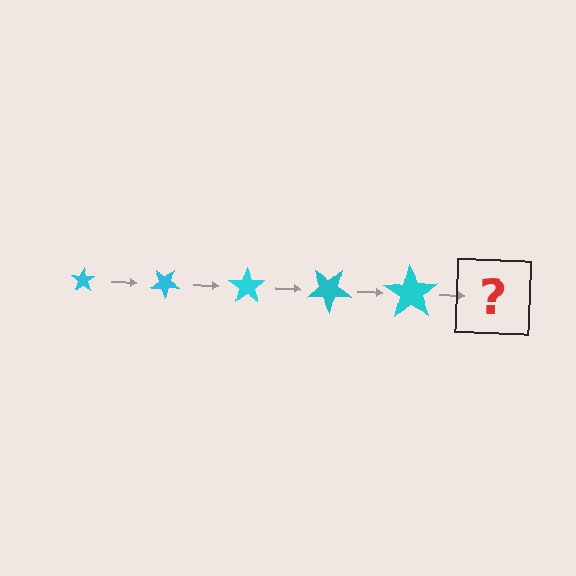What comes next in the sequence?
The next element should be a star, larger than the previous one and rotated 175 degrees from the start.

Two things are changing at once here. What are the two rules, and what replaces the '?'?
The two rules are that the star grows larger each step and it rotates 35 degrees each step. The '?' should be a star, larger than the previous one and rotated 175 degrees from the start.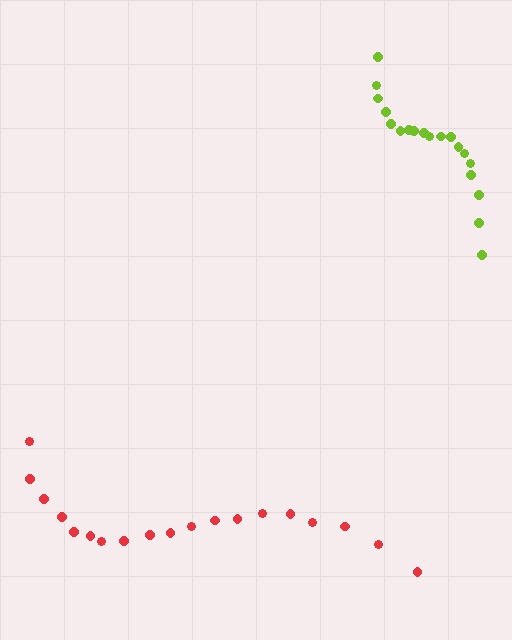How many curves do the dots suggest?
There are 2 distinct paths.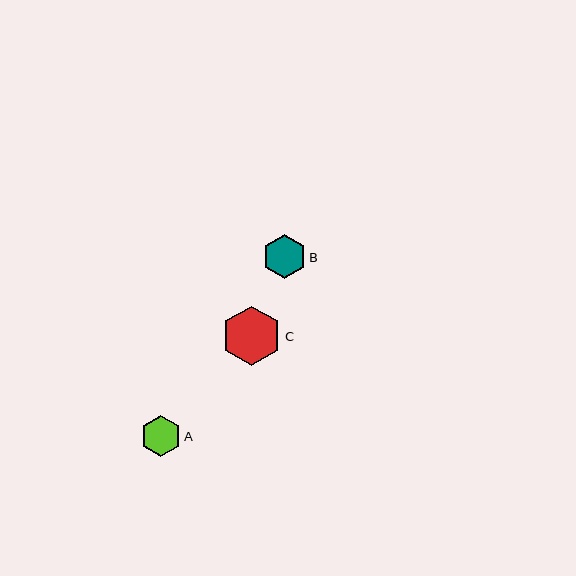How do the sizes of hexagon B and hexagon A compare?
Hexagon B and hexagon A are approximately the same size.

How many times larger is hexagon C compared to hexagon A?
Hexagon C is approximately 1.5 times the size of hexagon A.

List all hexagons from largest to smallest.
From largest to smallest: C, B, A.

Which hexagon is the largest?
Hexagon C is the largest with a size of approximately 60 pixels.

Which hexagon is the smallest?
Hexagon A is the smallest with a size of approximately 41 pixels.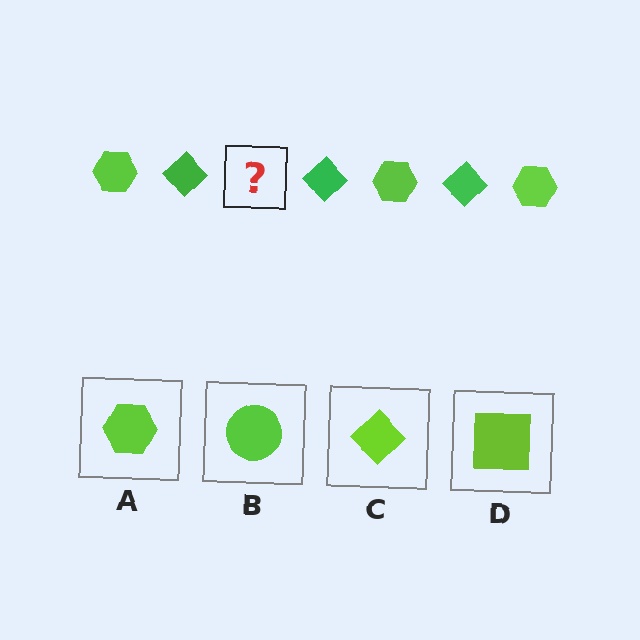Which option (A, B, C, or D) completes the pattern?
A.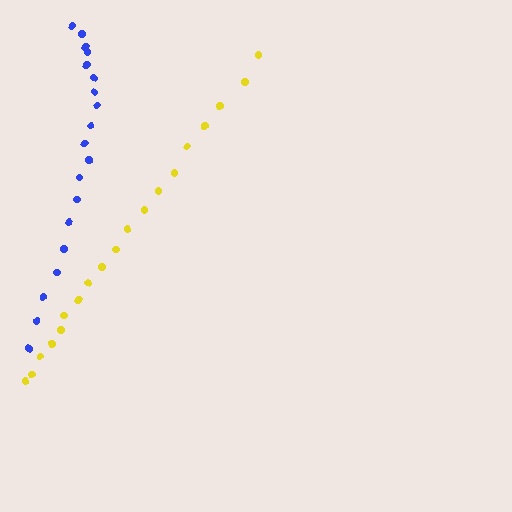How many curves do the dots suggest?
There are 2 distinct paths.